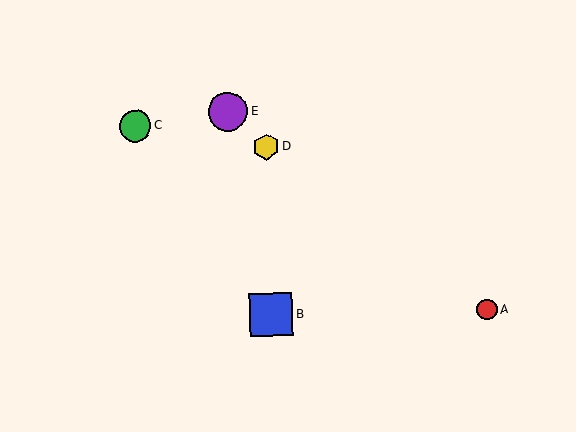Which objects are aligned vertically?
Objects B, D are aligned vertically.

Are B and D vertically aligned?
Yes, both are at x≈271.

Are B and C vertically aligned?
No, B is at x≈271 and C is at x≈135.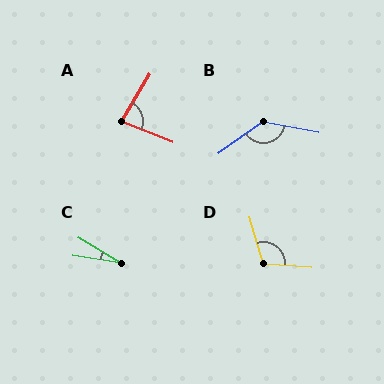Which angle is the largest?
B, at approximately 134 degrees.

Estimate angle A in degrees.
Approximately 81 degrees.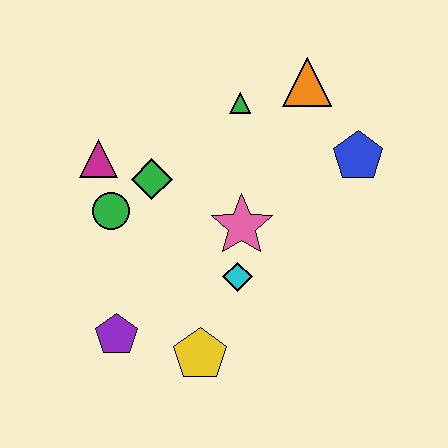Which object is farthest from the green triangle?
The purple pentagon is farthest from the green triangle.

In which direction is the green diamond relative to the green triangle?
The green diamond is to the left of the green triangle.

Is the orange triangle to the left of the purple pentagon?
No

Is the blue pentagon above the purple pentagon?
Yes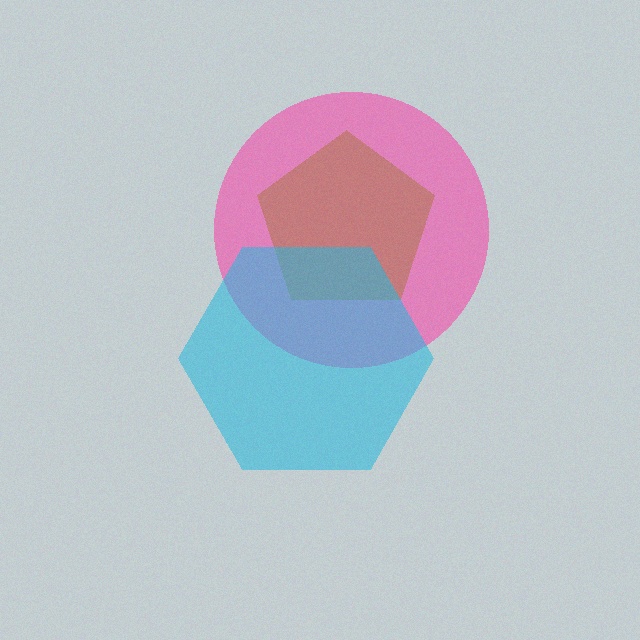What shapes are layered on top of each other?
The layered shapes are: a pink circle, a brown pentagon, a cyan hexagon.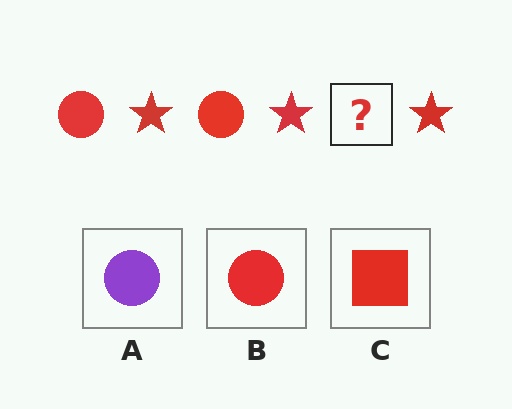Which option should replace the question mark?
Option B.